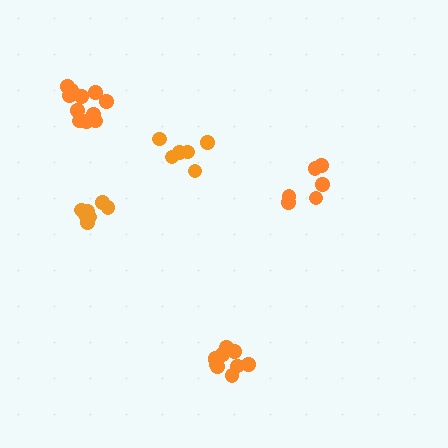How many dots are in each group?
Group 1: 6 dots, Group 2: 11 dots, Group 3: 7 dots, Group 4: 10 dots, Group 5: 6 dots (40 total).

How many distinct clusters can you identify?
There are 5 distinct clusters.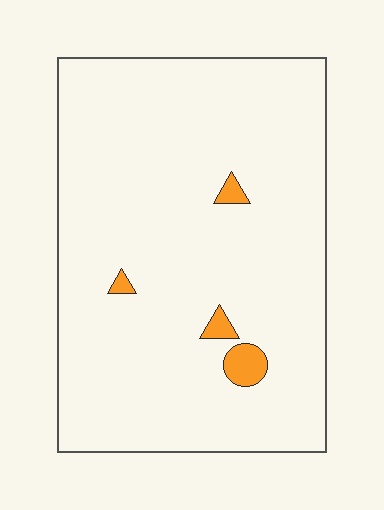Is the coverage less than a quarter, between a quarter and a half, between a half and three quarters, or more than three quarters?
Less than a quarter.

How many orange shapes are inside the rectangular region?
4.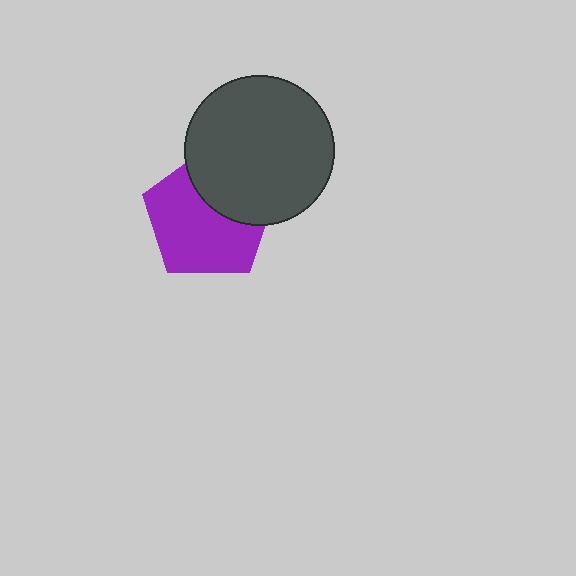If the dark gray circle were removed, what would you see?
You would see the complete purple pentagon.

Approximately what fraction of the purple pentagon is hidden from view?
Roughly 35% of the purple pentagon is hidden behind the dark gray circle.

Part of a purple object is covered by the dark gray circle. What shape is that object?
It is a pentagon.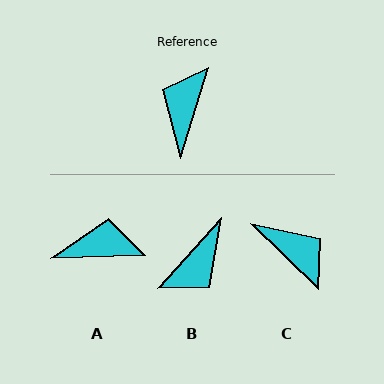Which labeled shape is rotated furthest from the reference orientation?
B, about 155 degrees away.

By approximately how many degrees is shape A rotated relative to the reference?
Approximately 71 degrees clockwise.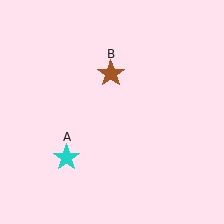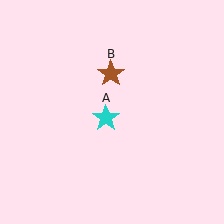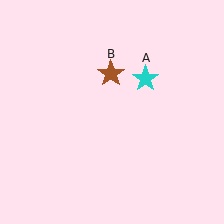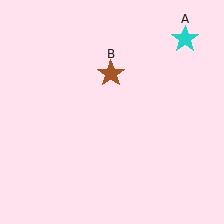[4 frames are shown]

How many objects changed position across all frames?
1 object changed position: cyan star (object A).